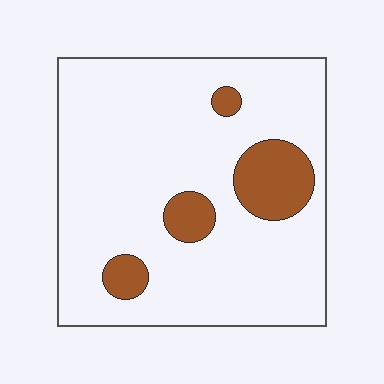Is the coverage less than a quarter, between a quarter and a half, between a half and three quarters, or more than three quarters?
Less than a quarter.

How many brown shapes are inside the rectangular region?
4.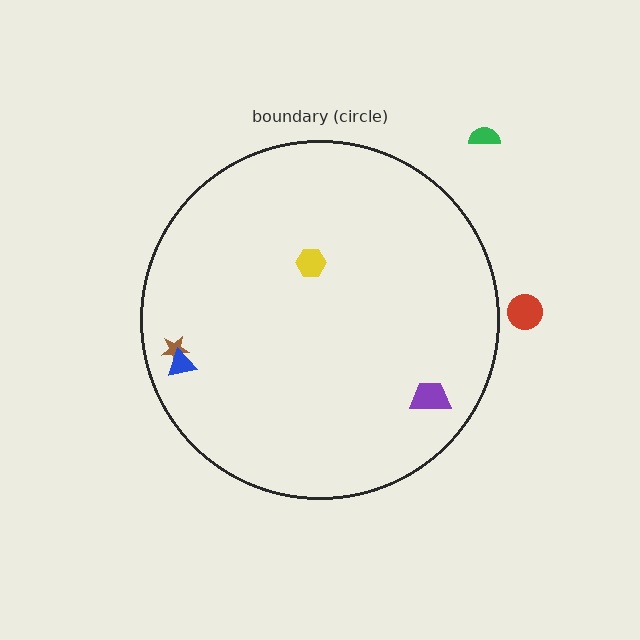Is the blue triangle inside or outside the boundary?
Inside.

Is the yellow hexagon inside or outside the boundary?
Inside.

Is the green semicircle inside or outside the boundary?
Outside.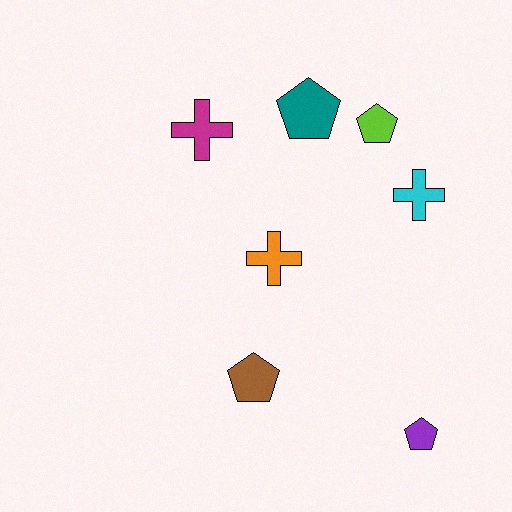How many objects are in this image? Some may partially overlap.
There are 7 objects.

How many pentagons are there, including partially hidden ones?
There are 4 pentagons.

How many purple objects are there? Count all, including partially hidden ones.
There is 1 purple object.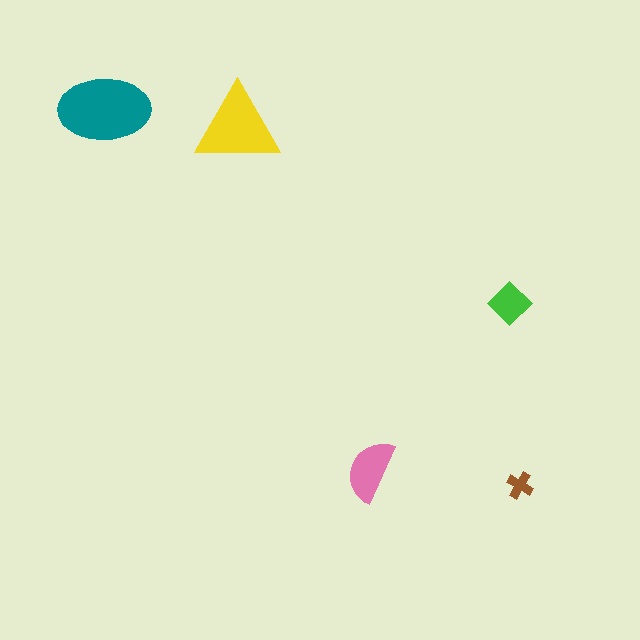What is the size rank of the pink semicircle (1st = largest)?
3rd.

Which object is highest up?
The teal ellipse is topmost.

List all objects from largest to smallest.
The teal ellipse, the yellow triangle, the pink semicircle, the green diamond, the brown cross.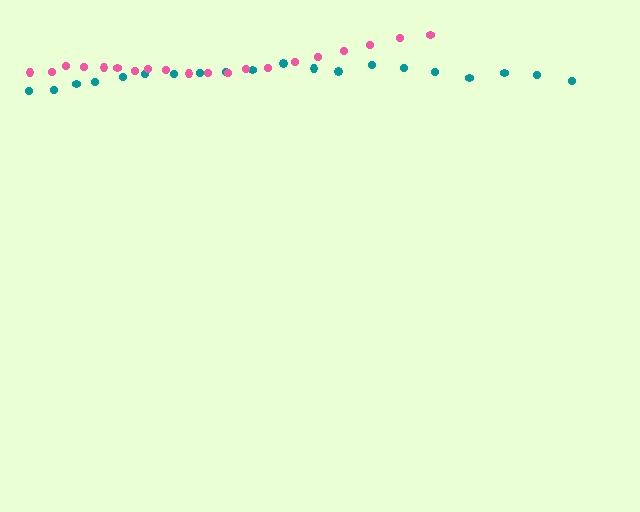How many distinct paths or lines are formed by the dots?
There are 2 distinct paths.